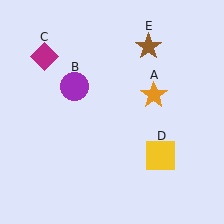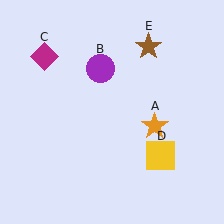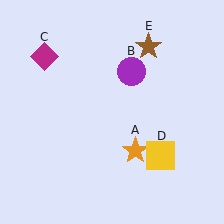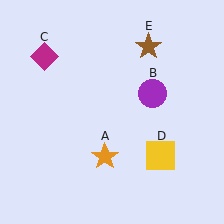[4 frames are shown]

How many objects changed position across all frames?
2 objects changed position: orange star (object A), purple circle (object B).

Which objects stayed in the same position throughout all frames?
Magenta diamond (object C) and yellow square (object D) and brown star (object E) remained stationary.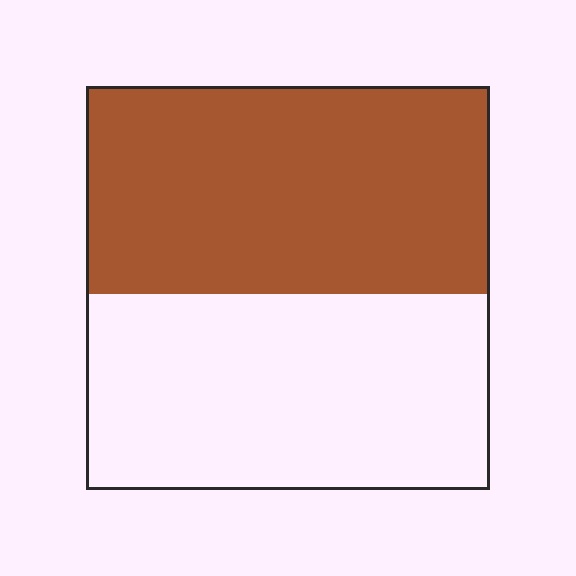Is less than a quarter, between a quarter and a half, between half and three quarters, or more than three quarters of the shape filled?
Between half and three quarters.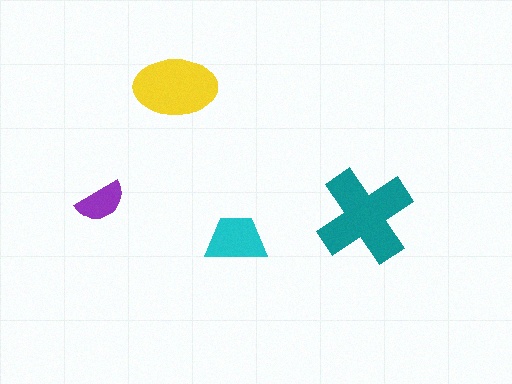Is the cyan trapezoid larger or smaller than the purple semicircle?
Larger.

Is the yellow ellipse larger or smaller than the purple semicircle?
Larger.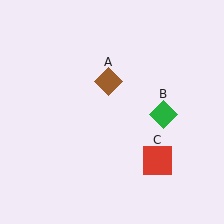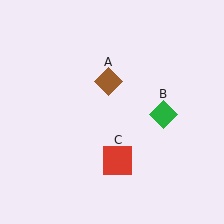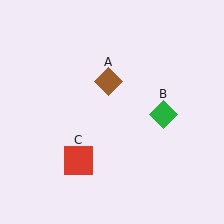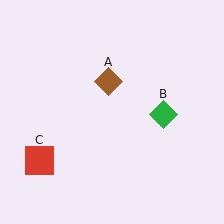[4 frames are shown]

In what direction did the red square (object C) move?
The red square (object C) moved left.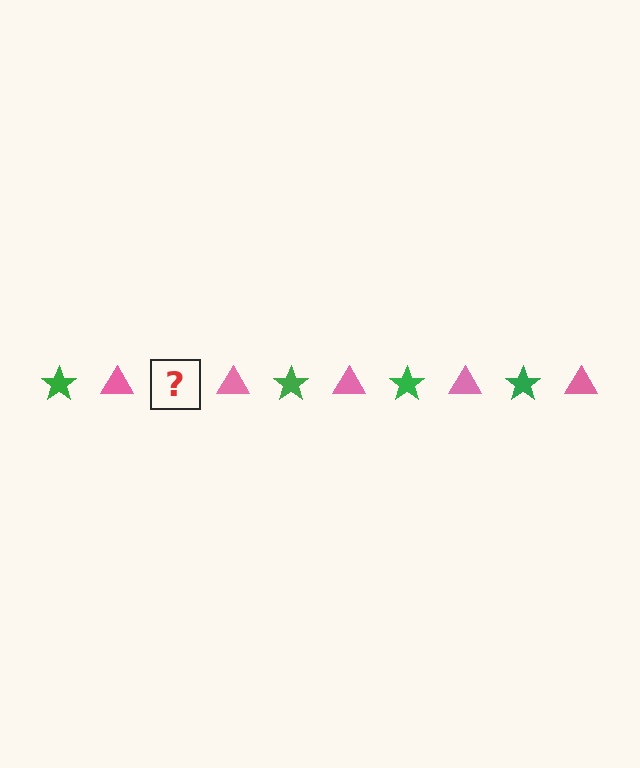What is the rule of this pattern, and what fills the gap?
The rule is that the pattern alternates between green star and pink triangle. The gap should be filled with a green star.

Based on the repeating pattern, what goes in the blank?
The blank should be a green star.